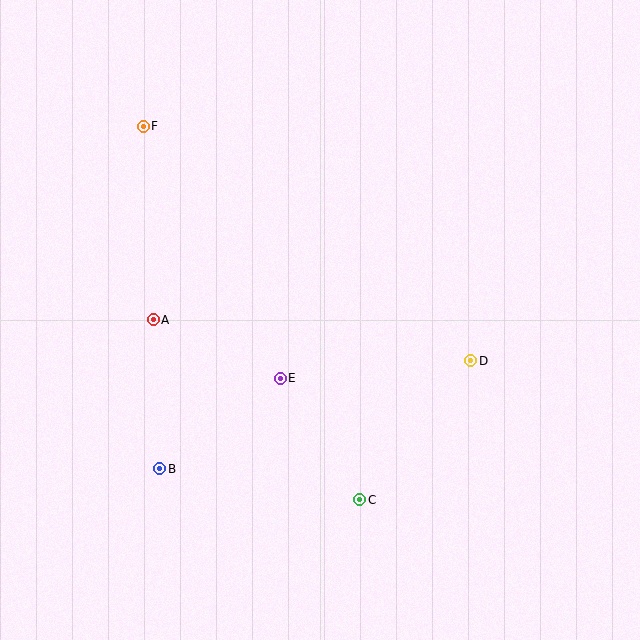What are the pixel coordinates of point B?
Point B is at (160, 469).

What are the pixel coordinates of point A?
Point A is at (153, 320).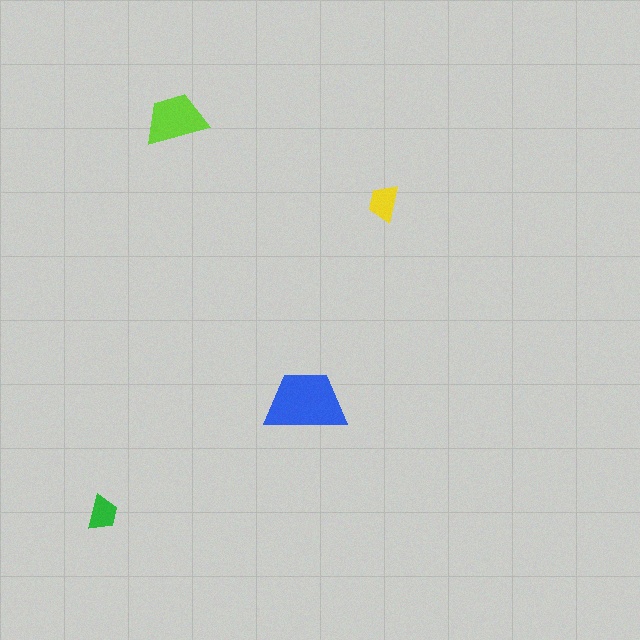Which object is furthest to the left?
The green trapezoid is leftmost.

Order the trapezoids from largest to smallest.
the blue one, the lime one, the yellow one, the green one.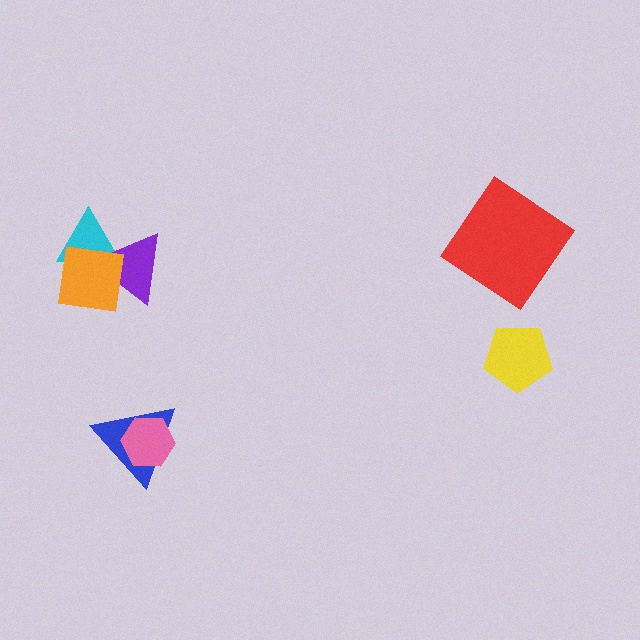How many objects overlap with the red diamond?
0 objects overlap with the red diamond.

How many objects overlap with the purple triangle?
2 objects overlap with the purple triangle.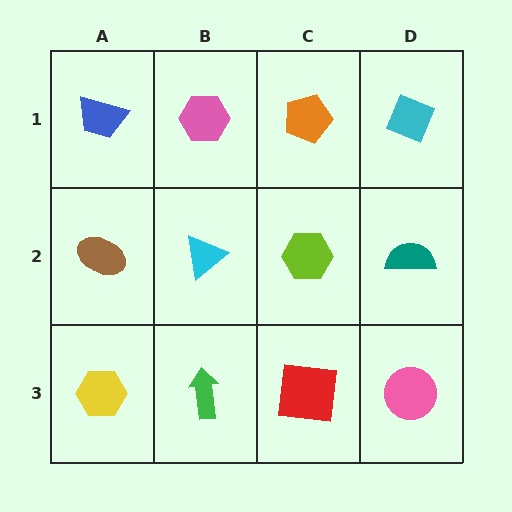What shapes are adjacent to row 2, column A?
A blue trapezoid (row 1, column A), a yellow hexagon (row 3, column A), a cyan triangle (row 2, column B).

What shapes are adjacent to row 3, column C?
A lime hexagon (row 2, column C), a green arrow (row 3, column B), a pink circle (row 3, column D).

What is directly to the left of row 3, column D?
A red square.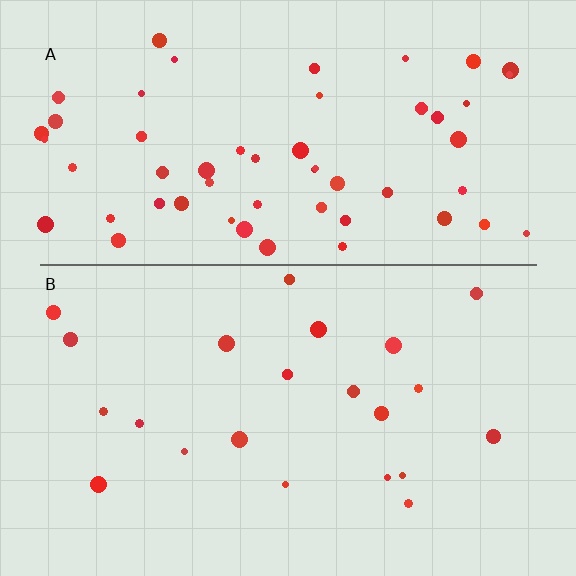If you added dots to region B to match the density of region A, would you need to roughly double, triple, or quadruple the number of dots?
Approximately triple.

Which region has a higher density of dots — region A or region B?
A (the top).